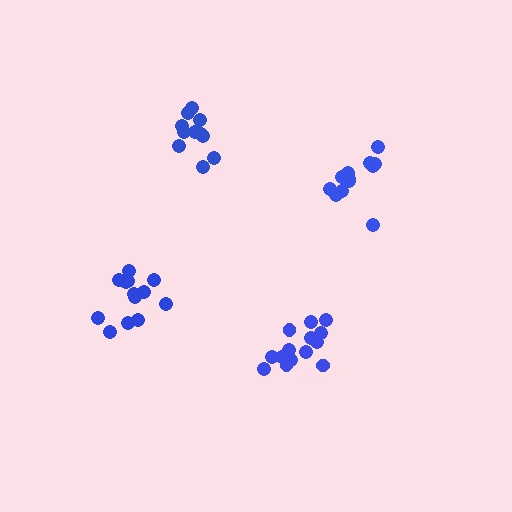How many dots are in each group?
Group 1: 12 dots, Group 2: 13 dots, Group 3: 14 dots, Group 4: 11 dots (50 total).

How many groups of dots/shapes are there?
There are 4 groups.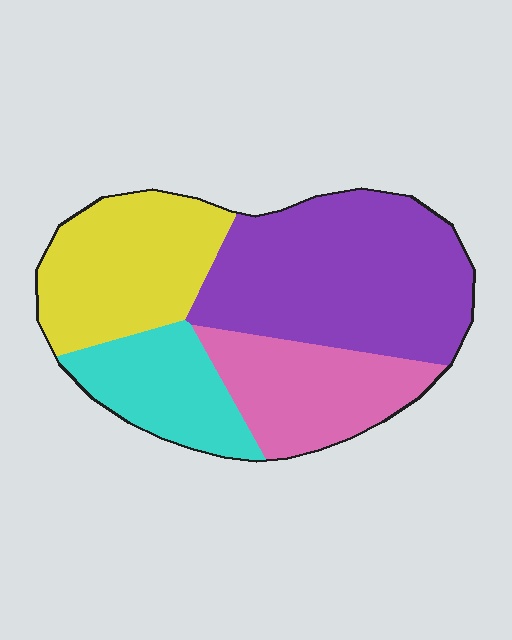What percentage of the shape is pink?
Pink covers 20% of the shape.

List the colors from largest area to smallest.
From largest to smallest: purple, yellow, pink, cyan.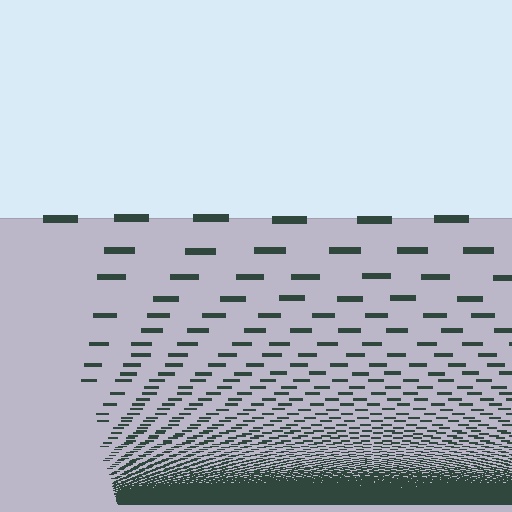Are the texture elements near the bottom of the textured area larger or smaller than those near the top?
Smaller. The gradient is inverted — elements near the bottom are smaller and denser.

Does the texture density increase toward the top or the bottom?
Density increases toward the bottom.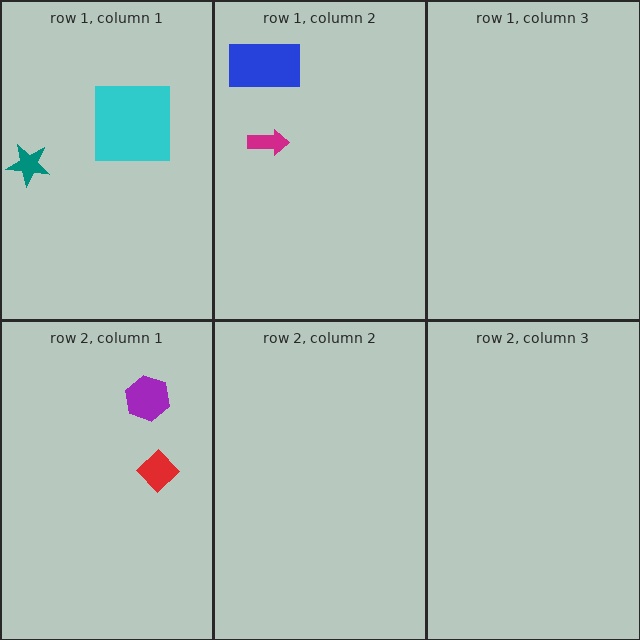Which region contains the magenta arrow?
The row 1, column 2 region.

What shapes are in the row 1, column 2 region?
The magenta arrow, the blue rectangle.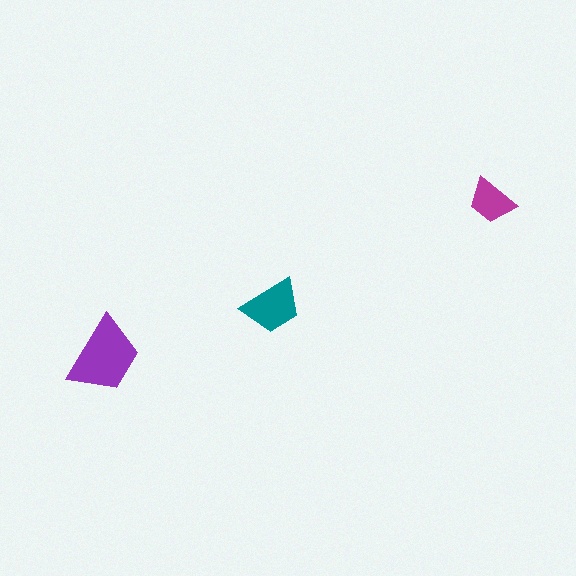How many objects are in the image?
There are 3 objects in the image.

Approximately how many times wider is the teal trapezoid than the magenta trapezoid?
About 1.5 times wider.